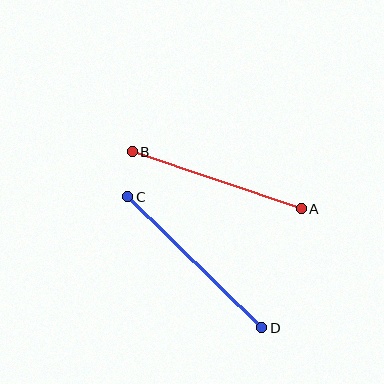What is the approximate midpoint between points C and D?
The midpoint is at approximately (195, 262) pixels.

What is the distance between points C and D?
The distance is approximately 188 pixels.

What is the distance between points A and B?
The distance is approximately 178 pixels.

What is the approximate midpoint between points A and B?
The midpoint is at approximately (217, 180) pixels.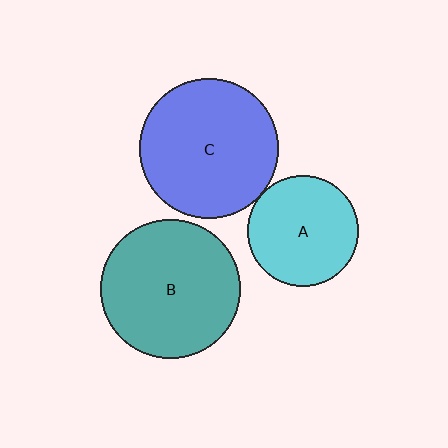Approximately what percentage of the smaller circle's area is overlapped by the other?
Approximately 5%.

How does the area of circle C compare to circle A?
Approximately 1.6 times.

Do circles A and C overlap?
Yes.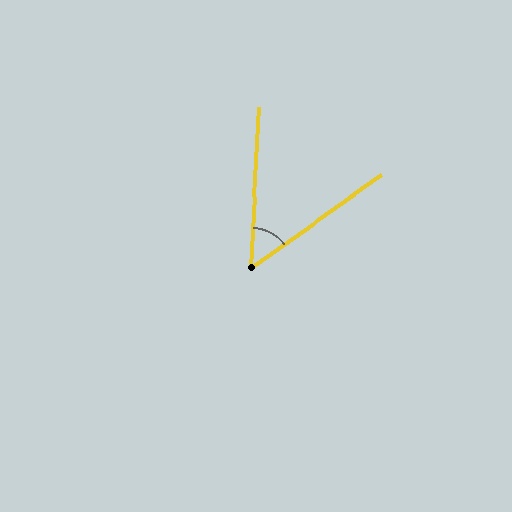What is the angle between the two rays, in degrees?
Approximately 52 degrees.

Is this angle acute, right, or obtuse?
It is acute.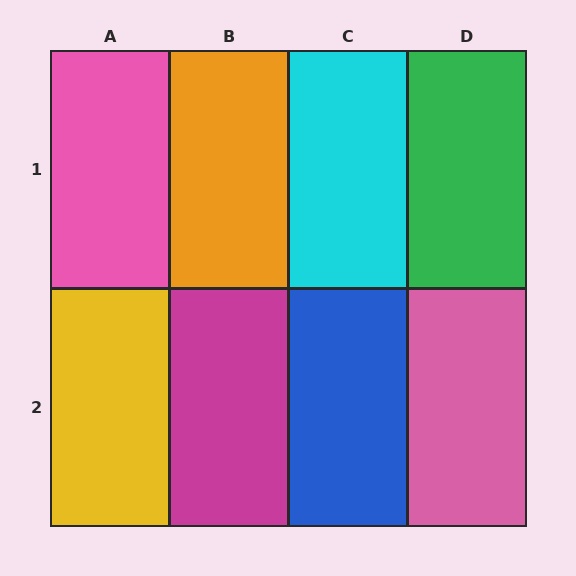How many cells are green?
1 cell is green.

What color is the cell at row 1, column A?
Pink.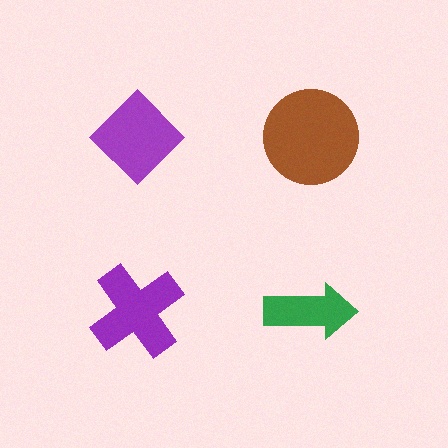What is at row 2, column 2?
A green arrow.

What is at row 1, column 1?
A purple diamond.